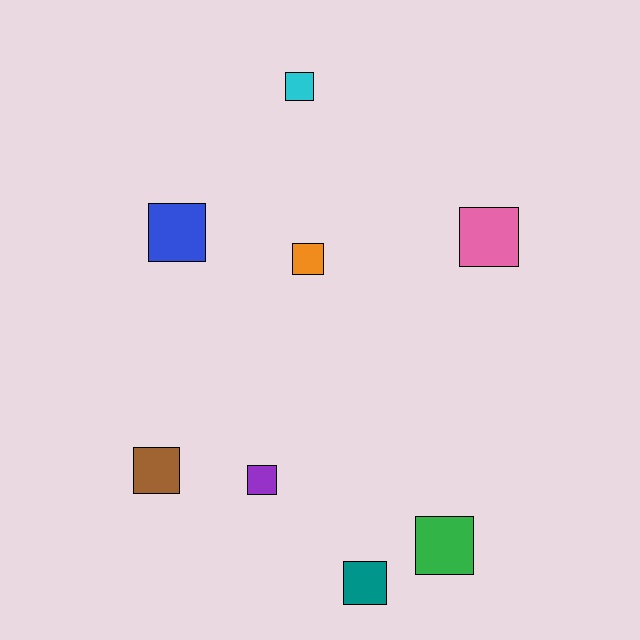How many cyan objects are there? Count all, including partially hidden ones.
There is 1 cyan object.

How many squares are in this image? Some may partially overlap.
There are 8 squares.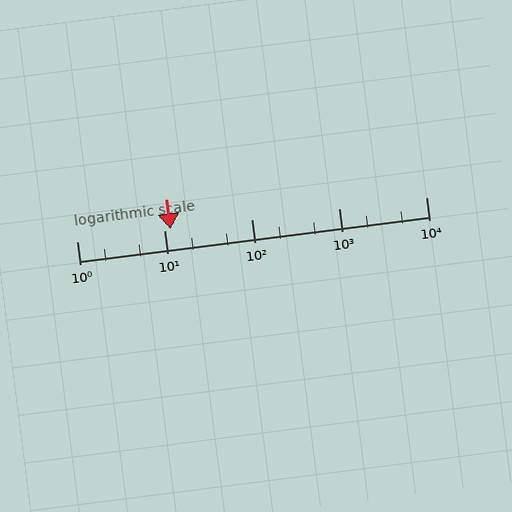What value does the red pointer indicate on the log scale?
The pointer indicates approximately 12.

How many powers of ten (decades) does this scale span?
The scale spans 4 decades, from 1 to 10000.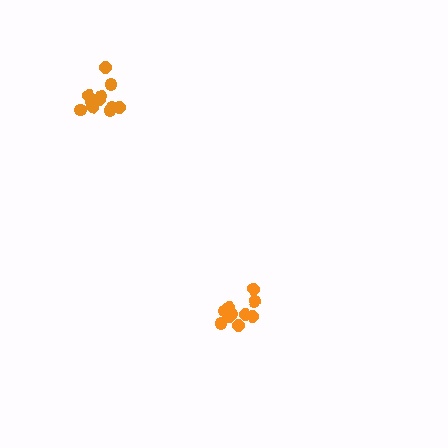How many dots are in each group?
Group 1: 10 dots, Group 2: 11 dots (21 total).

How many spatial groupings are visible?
There are 2 spatial groupings.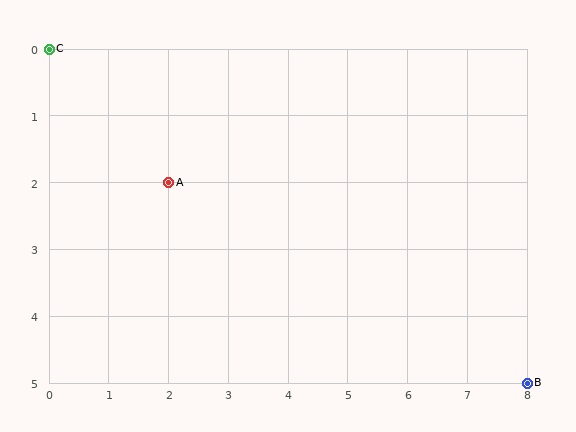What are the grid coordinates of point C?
Point C is at grid coordinates (0, 0).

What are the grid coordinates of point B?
Point B is at grid coordinates (8, 5).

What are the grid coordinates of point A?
Point A is at grid coordinates (2, 2).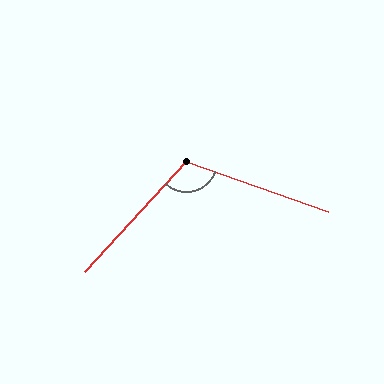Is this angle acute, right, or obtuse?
It is obtuse.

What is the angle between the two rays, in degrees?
Approximately 114 degrees.